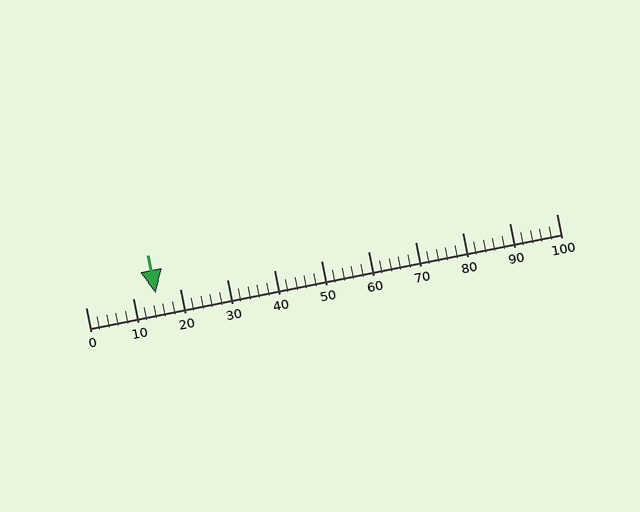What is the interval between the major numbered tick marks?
The major tick marks are spaced 10 units apart.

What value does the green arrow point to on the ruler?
The green arrow points to approximately 15.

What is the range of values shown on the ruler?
The ruler shows values from 0 to 100.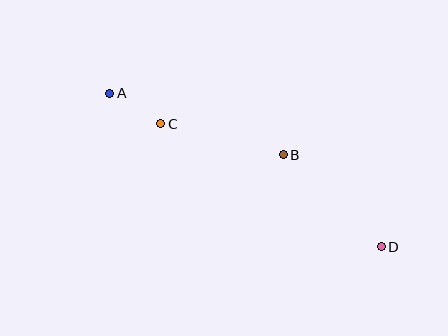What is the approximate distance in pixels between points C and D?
The distance between C and D is approximately 253 pixels.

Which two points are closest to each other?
Points A and C are closest to each other.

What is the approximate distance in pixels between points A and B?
The distance between A and B is approximately 184 pixels.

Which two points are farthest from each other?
Points A and D are farthest from each other.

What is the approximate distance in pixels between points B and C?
The distance between B and C is approximately 126 pixels.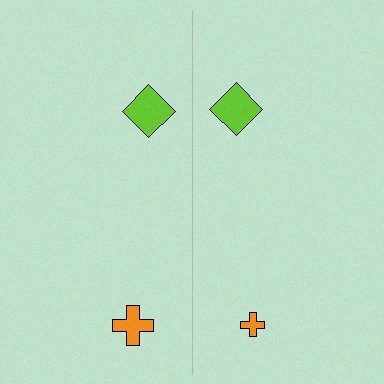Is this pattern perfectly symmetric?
No, the pattern is not perfectly symmetric. The orange cross on the right side has a different size than its mirror counterpart.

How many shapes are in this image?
There are 4 shapes in this image.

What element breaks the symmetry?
The orange cross on the right side has a different size than its mirror counterpart.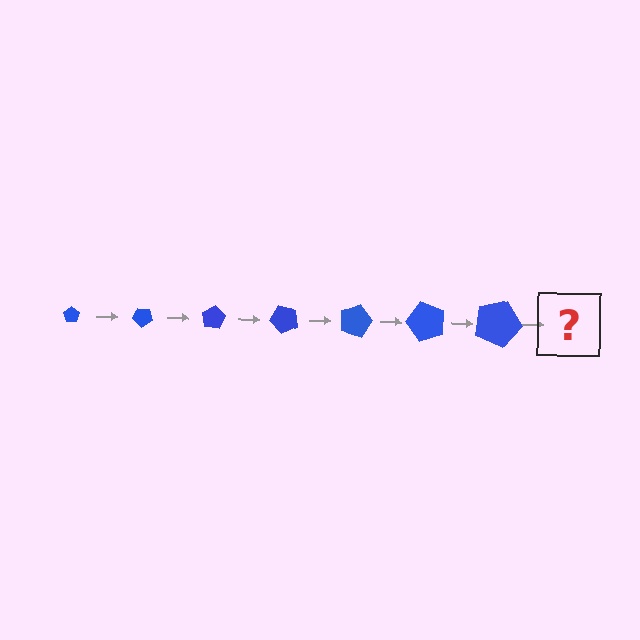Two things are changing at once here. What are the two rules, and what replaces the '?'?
The two rules are that the pentagon grows larger each step and it rotates 40 degrees each step. The '?' should be a pentagon, larger than the previous one and rotated 280 degrees from the start.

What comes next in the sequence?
The next element should be a pentagon, larger than the previous one and rotated 280 degrees from the start.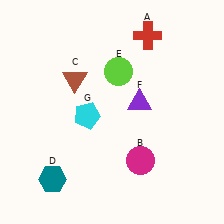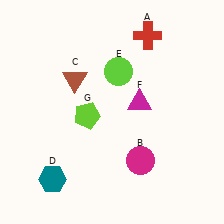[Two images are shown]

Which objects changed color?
F changed from purple to magenta. G changed from cyan to lime.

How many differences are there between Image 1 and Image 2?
There are 2 differences between the two images.